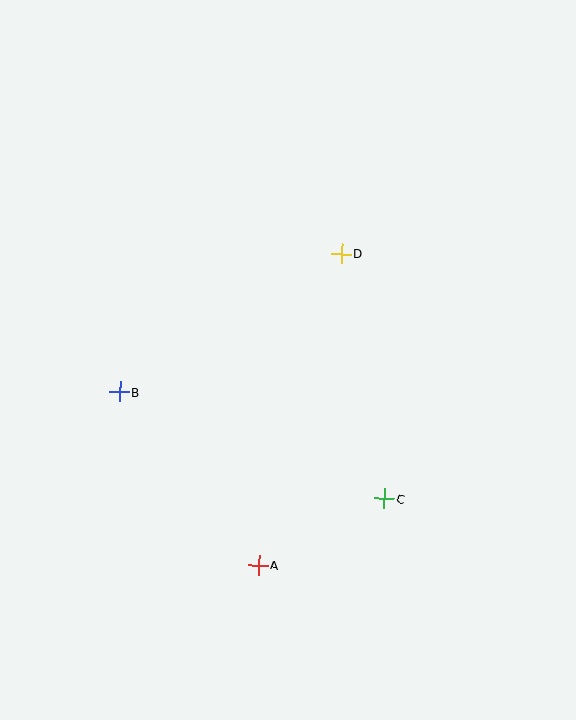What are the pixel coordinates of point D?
Point D is at (341, 254).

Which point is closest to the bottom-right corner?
Point C is closest to the bottom-right corner.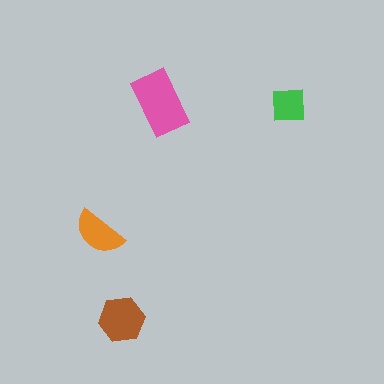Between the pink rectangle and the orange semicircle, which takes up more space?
The pink rectangle.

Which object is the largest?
The pink rectangle.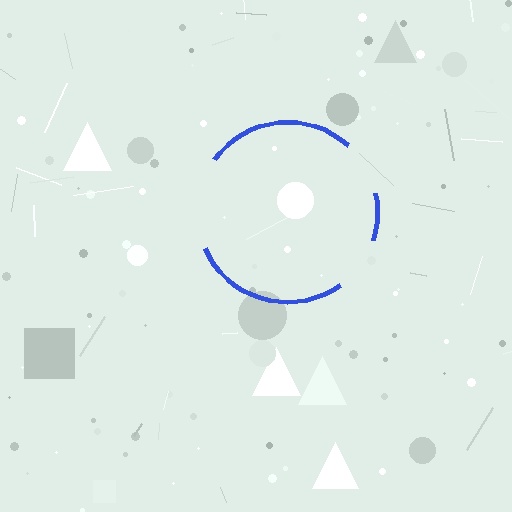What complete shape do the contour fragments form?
The contour fragments form a circle.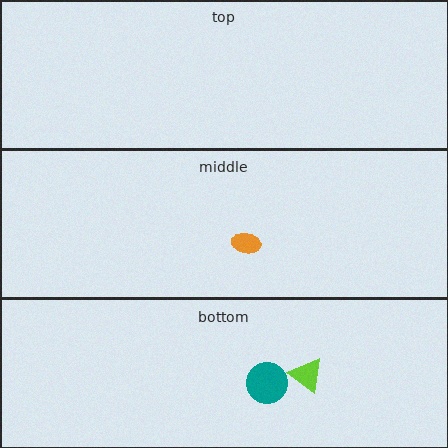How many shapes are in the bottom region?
2.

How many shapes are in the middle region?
1.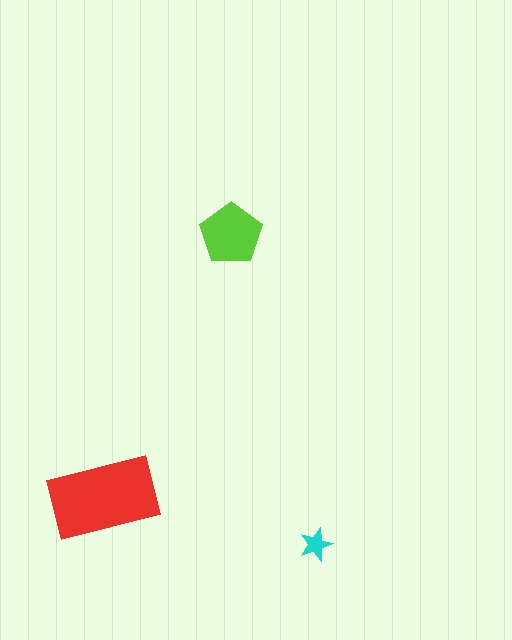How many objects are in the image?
There are 3 objects in the image.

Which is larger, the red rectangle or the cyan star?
The red rectangle.